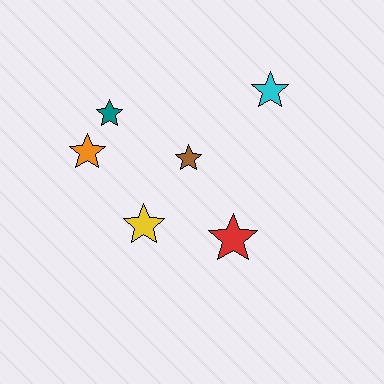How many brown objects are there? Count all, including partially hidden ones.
There is 1 brown object.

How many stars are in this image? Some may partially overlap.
There are 6 stars.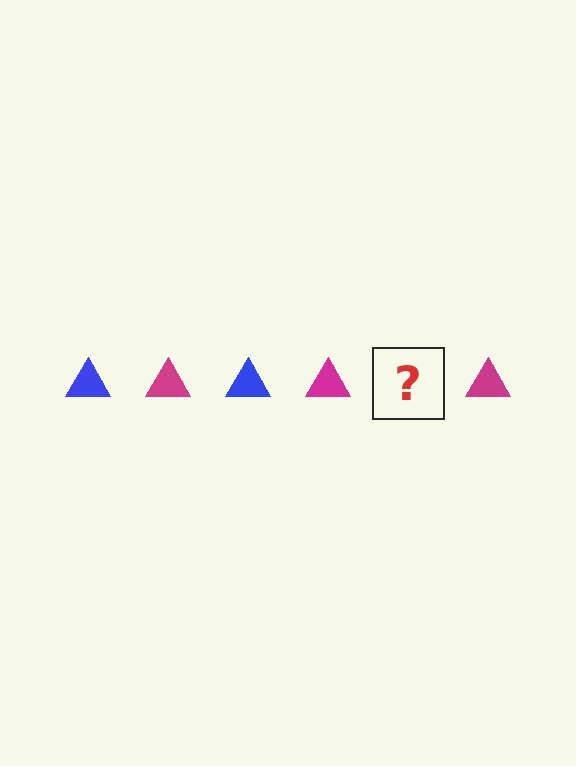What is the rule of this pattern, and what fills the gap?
The rule is that the pattern cycles through blue, magenta triangles. The gap should be filled with a blue triangle.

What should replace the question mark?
The question mark should be replaced with a blue triangle.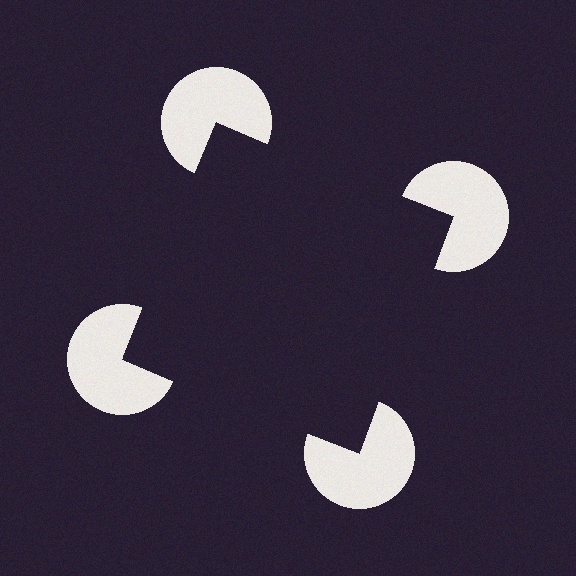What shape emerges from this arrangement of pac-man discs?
An illusory square — its edges are inferred from the aligned wedge cuts in the pac-man discs, not physically drawn.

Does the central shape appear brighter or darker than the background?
It typically appears slightly darker than the background, even though no actual brightness change is drawn.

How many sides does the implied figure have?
4 sides.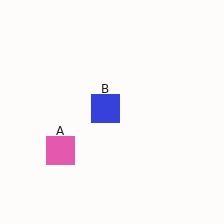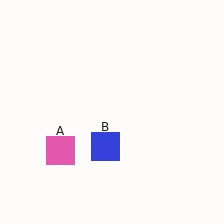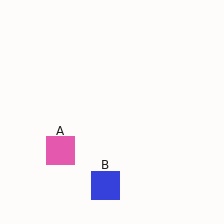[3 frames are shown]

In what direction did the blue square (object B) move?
The blue square (object B) moved down.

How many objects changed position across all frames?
1 object changed position: blue square (object B).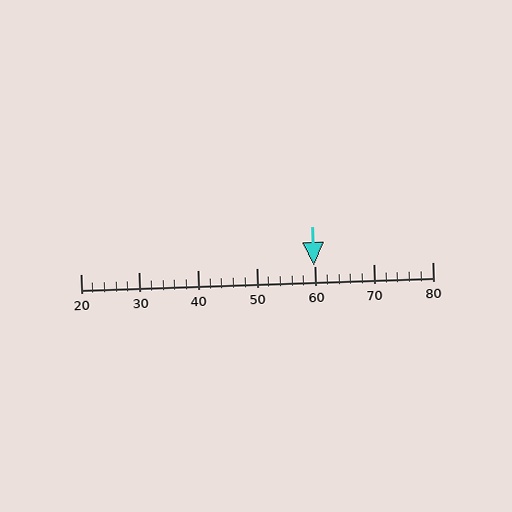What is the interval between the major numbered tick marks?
The major tick marks are spaced 10 units apart.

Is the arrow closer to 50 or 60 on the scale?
The arrow is closer to 60.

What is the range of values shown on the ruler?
The ruler shows values from 20 to 80.